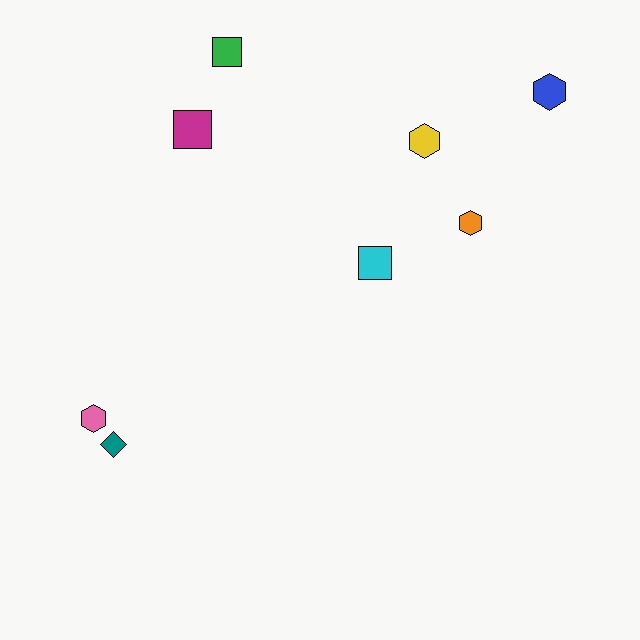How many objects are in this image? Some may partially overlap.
There are 8 objects.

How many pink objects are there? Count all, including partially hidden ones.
There is 1 pink object.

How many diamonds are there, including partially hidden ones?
There is 1 diamond.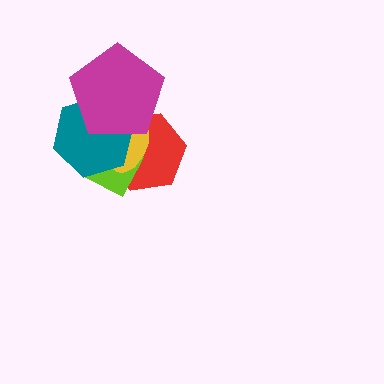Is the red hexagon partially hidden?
Yes, it is partially covered by another shape.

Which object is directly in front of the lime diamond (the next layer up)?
The yellow ellipse is directly in front of the lime diamond.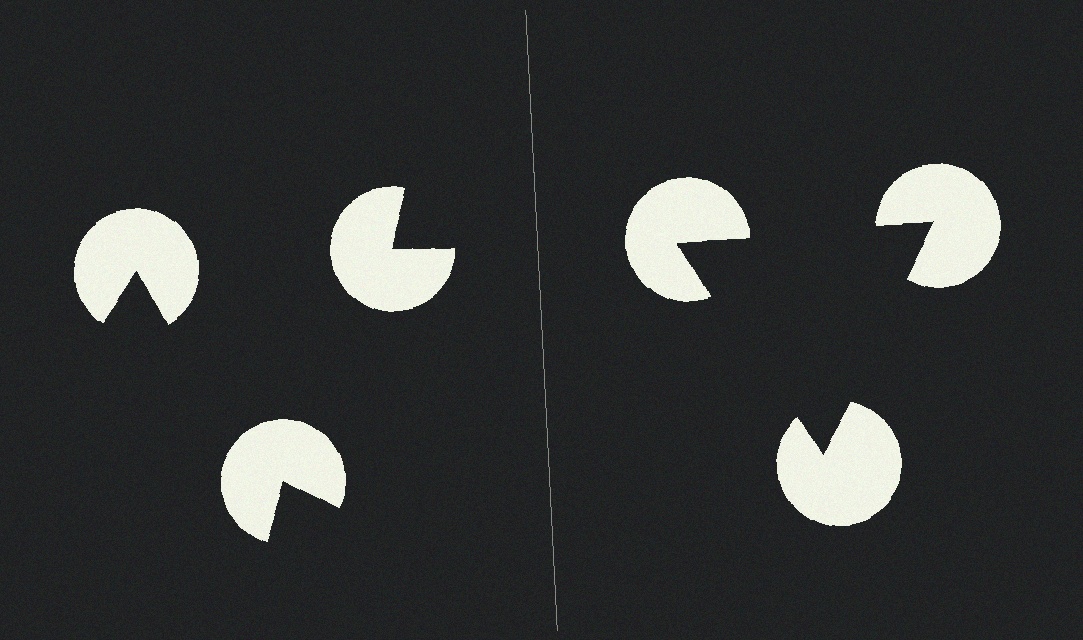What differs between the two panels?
The pac-man discs are positioned identically on both sides; only the wedge orientations differ. On the right they align to a triangle; on the left they are misaligned.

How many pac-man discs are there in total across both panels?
6 — 3 on each side.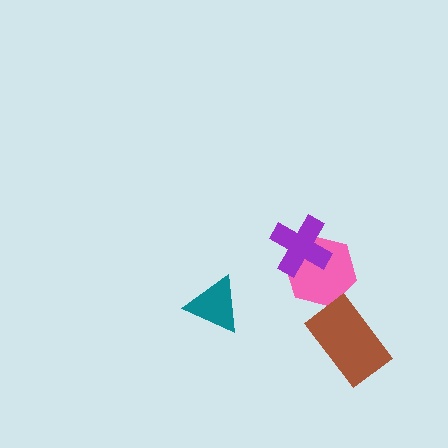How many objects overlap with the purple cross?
1 object overlaps with the purple cross.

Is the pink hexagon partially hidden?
Yes, it is partially covered by another shape.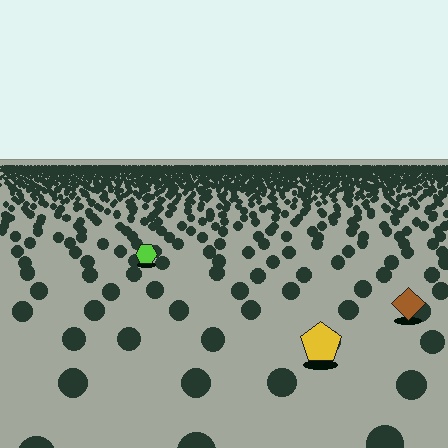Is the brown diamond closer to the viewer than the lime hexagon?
Yes. The brown diamond is closer — you can tell from the texture gradient: the ground texture is coarser near it.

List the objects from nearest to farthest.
From nearest to farthest: the yellow pentagon, the brown diamond, the lime hexagon.